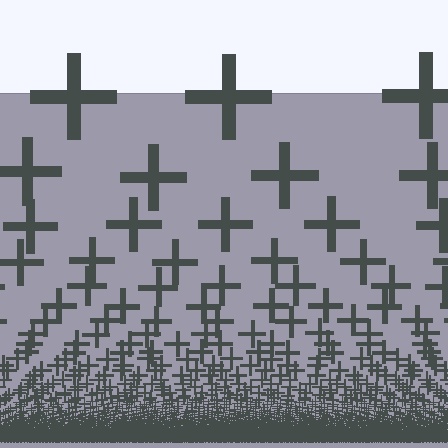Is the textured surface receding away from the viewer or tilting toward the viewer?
The surface appears to tilt toward the viewer. Texture elements get larger and sparser toward the top.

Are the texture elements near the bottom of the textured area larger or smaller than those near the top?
Smaller. The gradient is inverted — elements near the bottom are smaller and denser.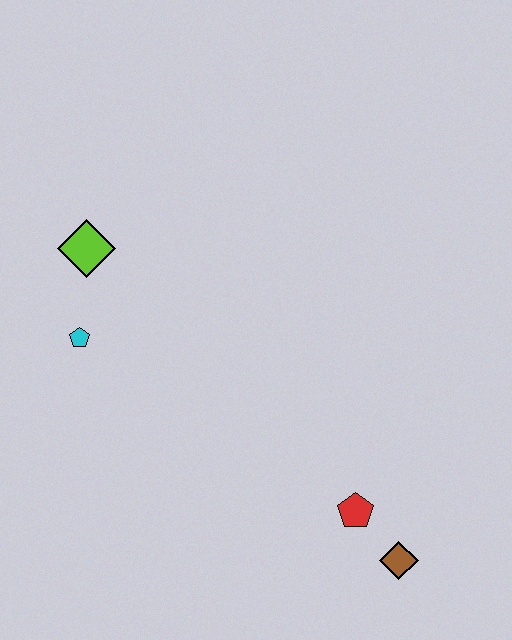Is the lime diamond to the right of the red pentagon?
No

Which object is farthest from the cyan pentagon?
The brown diamond is farthest from the cyan pentagon.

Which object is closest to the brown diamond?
The red pentagon is closest to the brown diamond.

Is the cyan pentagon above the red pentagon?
Yes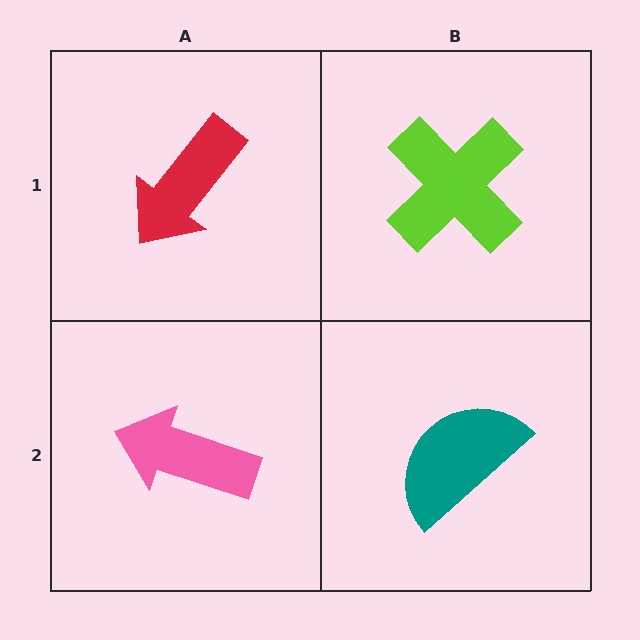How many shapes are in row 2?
2 shapes.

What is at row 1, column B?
A lime cross.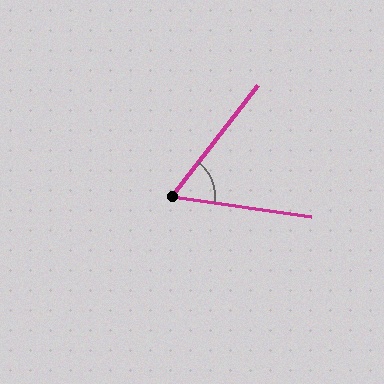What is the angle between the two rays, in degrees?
Approximately 61 degrees.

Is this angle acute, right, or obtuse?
It is acute.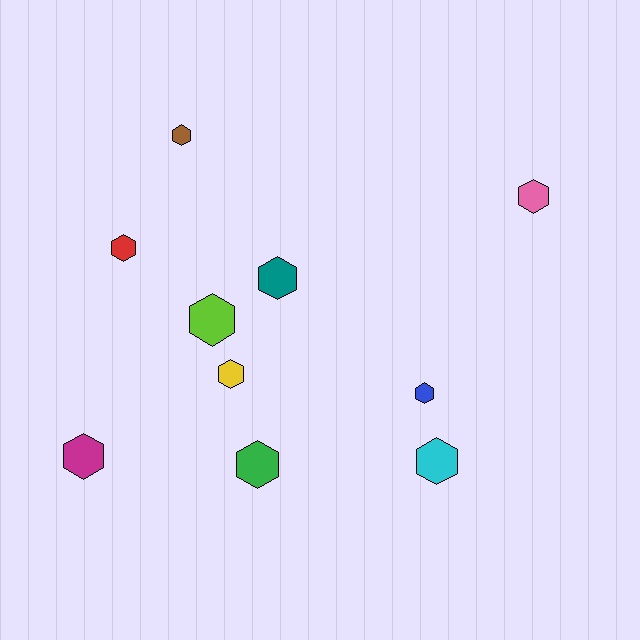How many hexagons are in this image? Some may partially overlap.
There are 10 hexagons.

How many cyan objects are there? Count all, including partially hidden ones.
There is 1 cyan object.